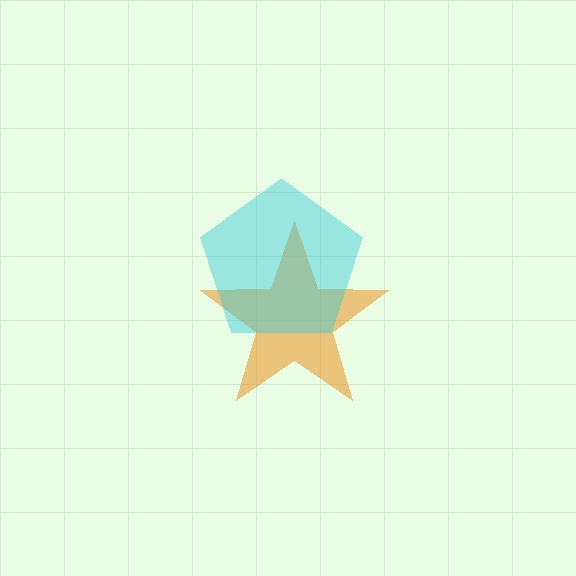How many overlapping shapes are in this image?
There are 2 overlapping shapes in the image.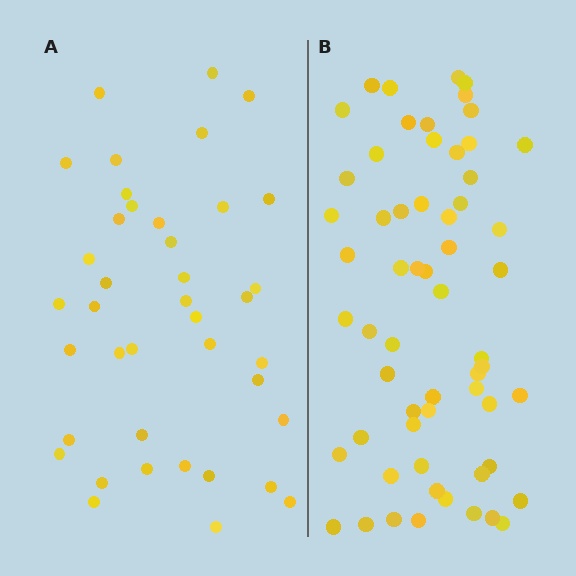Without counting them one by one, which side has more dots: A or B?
Region B (the right region) has more dots.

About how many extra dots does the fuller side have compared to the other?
Region B has approximately 20 more dots than region A.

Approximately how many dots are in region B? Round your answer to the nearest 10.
About 60 dots.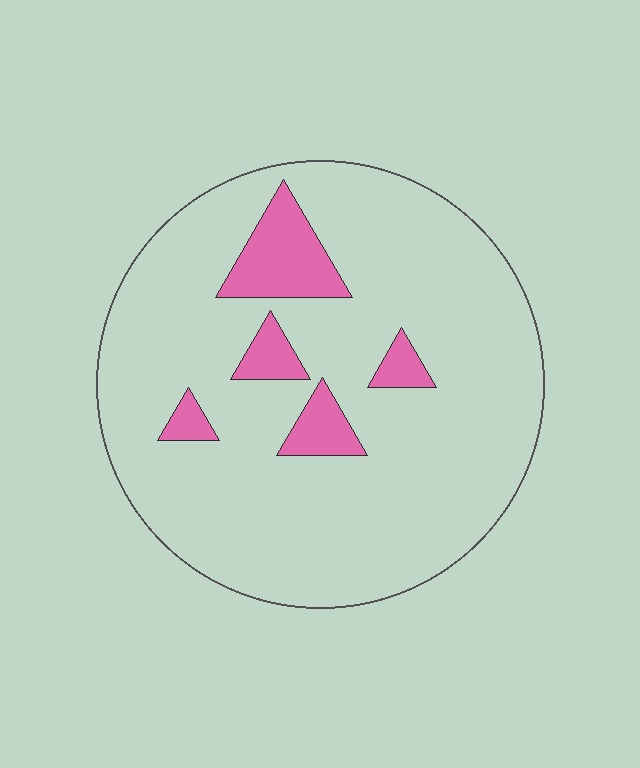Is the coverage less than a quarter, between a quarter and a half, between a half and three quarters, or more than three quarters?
Less than a quarter.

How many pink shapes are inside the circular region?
5.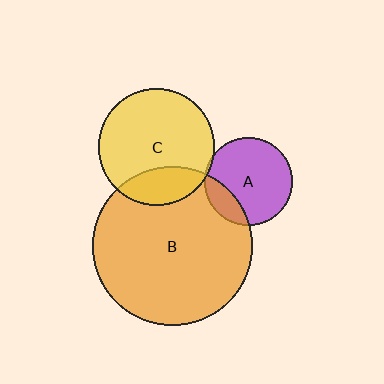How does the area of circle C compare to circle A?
Approximately 1.7 times.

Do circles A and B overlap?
Yes.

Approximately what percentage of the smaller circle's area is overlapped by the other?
Approximately 20%.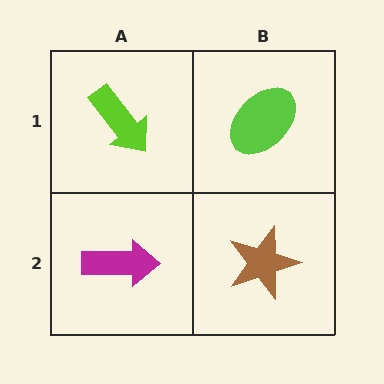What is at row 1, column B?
A lime ellipse.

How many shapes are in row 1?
2 shapes.